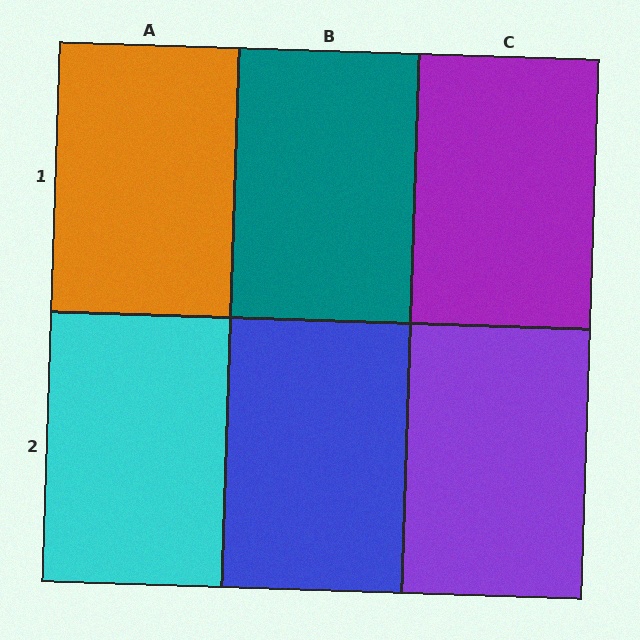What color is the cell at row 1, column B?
Teal.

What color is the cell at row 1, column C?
Purple.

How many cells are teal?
1 cell is teal.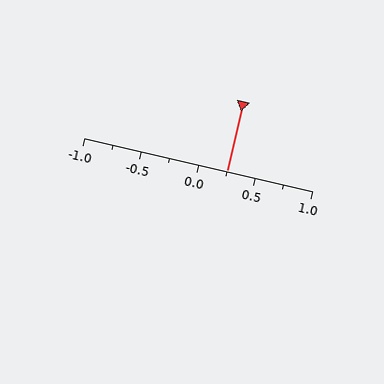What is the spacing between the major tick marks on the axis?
The major ticks are spaced 0.5 apart.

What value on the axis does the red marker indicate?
The marker indicates approximately 0.25.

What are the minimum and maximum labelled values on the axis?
The axis runs from -1.0 to 1.0.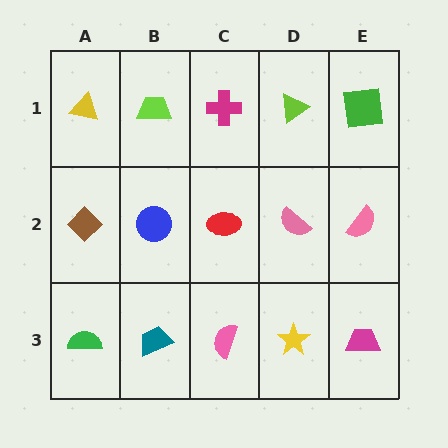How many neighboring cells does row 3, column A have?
2.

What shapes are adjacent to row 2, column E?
A green square (row 1, column E), a magenta trapezoid (row 3, column E), a pink semicircle (row 2, column D).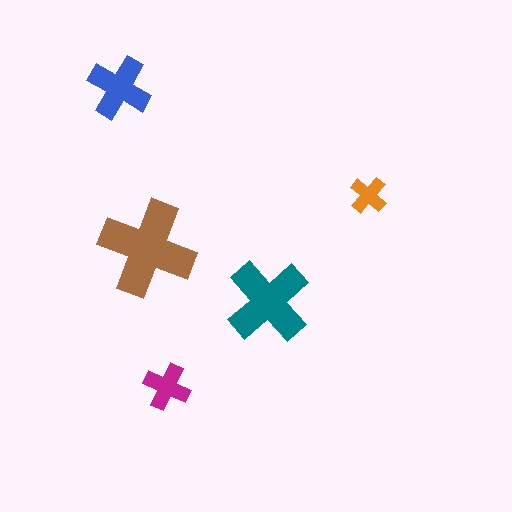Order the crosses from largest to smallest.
the brown one, the teal one, the blue one, the magenta one, the orange one.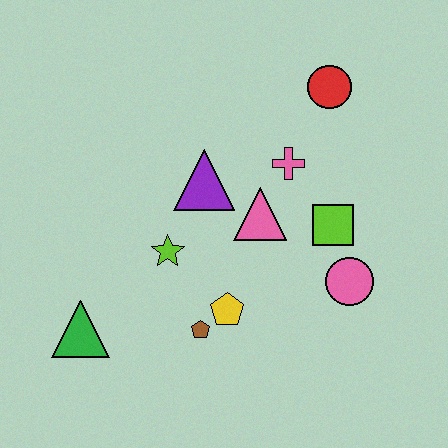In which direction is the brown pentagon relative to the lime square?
The brown pentagon is to the left of the lime square.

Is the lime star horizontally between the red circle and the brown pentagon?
No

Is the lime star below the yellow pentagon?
No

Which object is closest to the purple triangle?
The pink triangle is closest to the purple triangle.